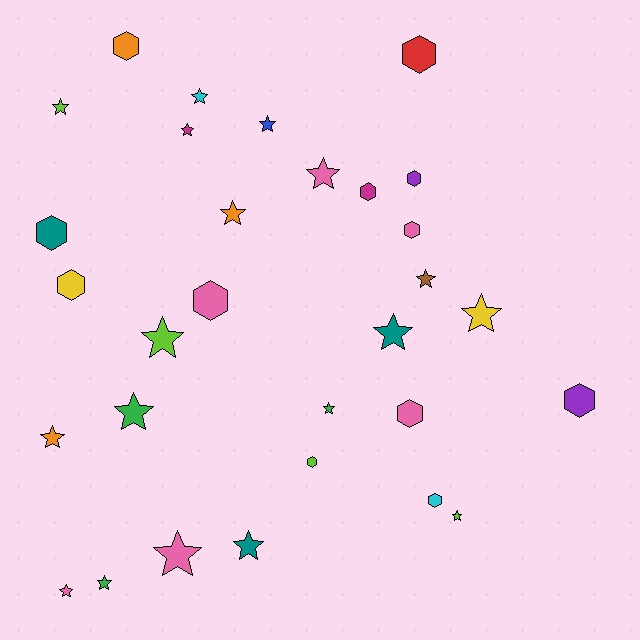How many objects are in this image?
There are 30 objects.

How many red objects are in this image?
There is 1 red object.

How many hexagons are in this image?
There are 12 hexagons.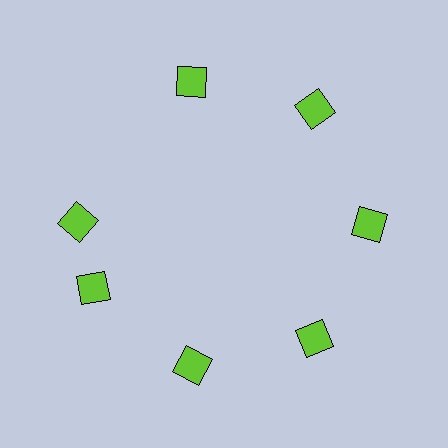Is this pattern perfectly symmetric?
No. The 7 lime diamonds are arranged in a ring, but one element near the 10 o'clock position is rotated out of alignment along the ring, breaking the 7-fold rotational symmetry.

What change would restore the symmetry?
The symmetry would be restored by rotating it back into even spacing with its neighbors so that all 7 diamonds sit at equal angles and equal distance from the center.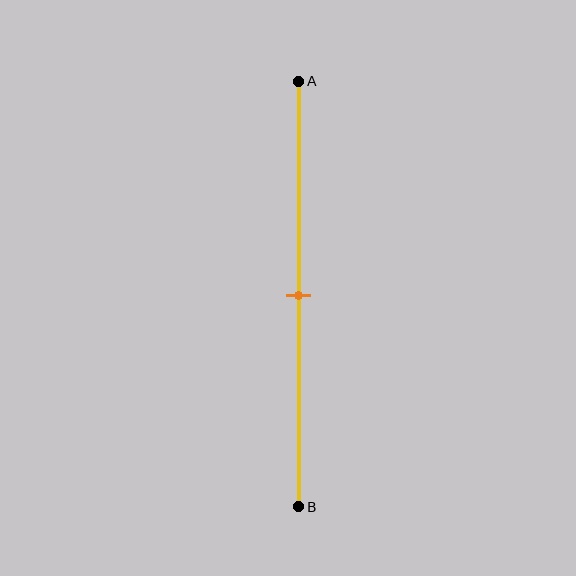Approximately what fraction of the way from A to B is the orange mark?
The orange mark is approximately 50% of the way from A to B.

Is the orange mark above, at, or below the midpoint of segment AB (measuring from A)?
The orange mark is approximately at the midpoint of segment AB.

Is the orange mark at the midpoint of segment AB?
Yes, the mark is approximately at the midpoint.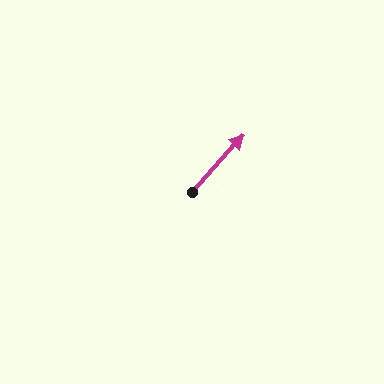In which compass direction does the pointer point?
Northeast.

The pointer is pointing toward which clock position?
Roughly 1 o'clock.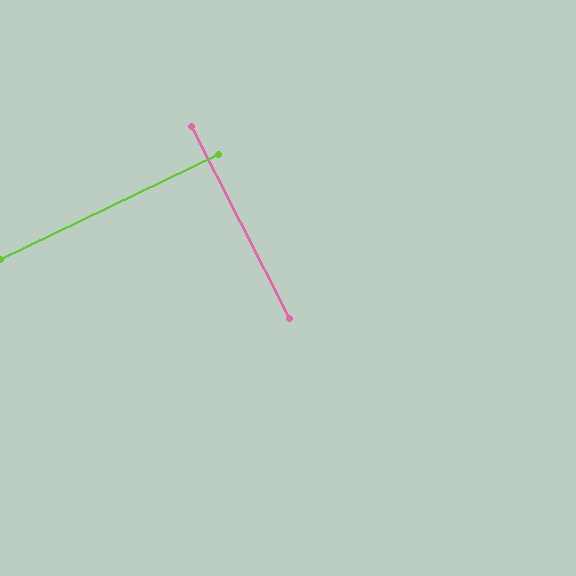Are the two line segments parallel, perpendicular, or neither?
Perpendicular — they meet at approximately 89°.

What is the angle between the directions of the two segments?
Approximately 89 degrees.